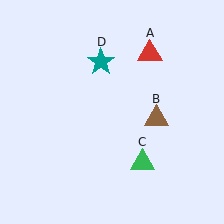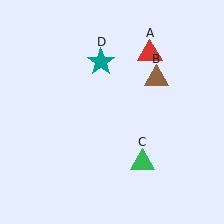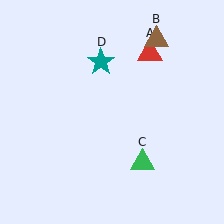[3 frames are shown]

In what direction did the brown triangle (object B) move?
The brown triangle (object B) moved up.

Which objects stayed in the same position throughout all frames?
Red triangle (object A) and green triangle (object C) and teal star (object D) remained stationary.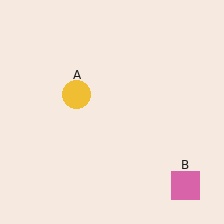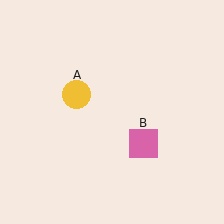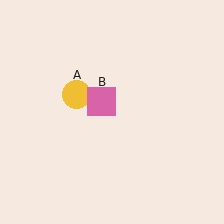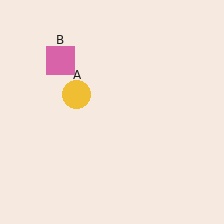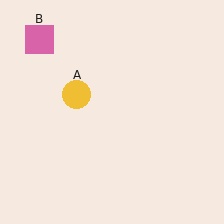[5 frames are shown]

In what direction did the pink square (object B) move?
The pink square (object B) moved up and to the left.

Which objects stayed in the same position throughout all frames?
Yellow circle (object A) remained stationary.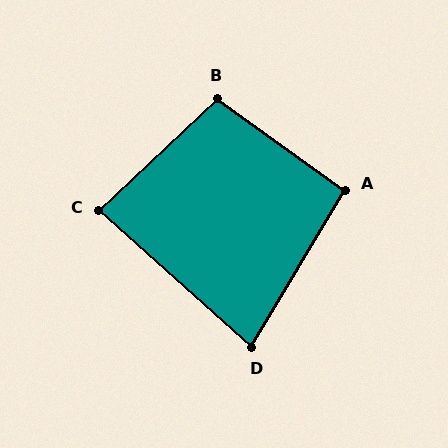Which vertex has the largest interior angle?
B, at approximately 101 degrees.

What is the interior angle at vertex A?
Approximately 95 degrees (approximately right).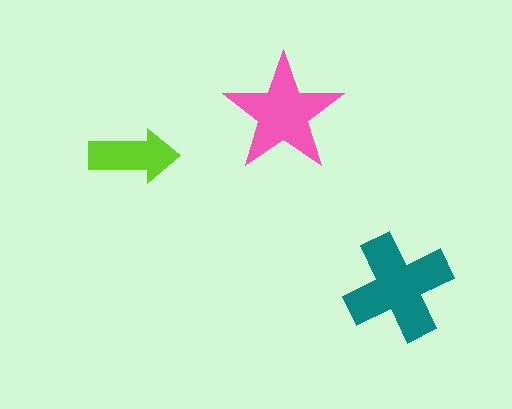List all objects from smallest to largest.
The lime arrow, the pink star, the teal cross.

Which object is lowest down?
The teal cross is bottommost.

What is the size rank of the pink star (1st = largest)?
2nd.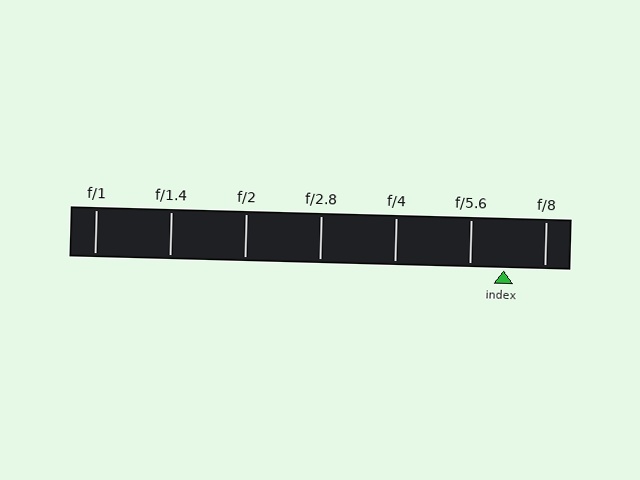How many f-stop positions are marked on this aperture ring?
There are 7 f-stop positions marked.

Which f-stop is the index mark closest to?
The index mark is closest to f/5.6.